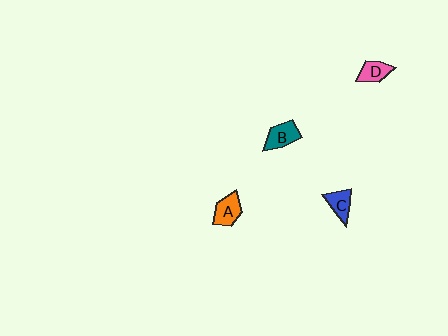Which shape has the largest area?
Shape B (teal).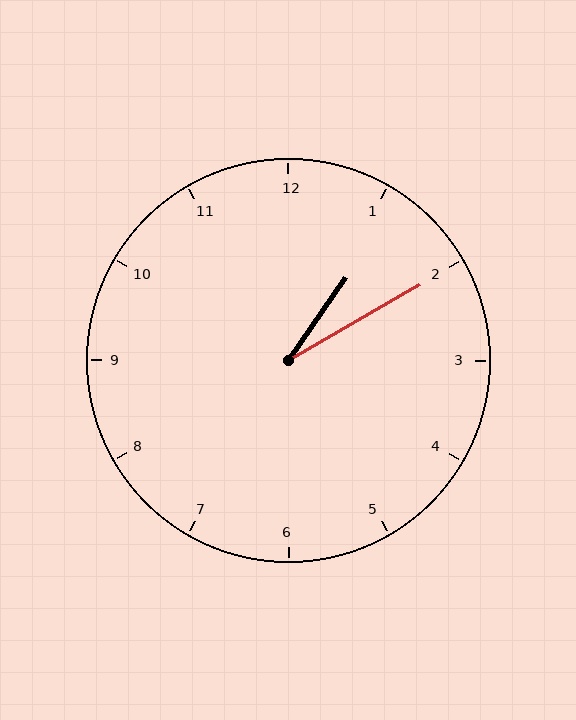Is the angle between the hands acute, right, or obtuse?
It is acute.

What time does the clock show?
1:10.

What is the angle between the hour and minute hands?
Approximately 25 degrees.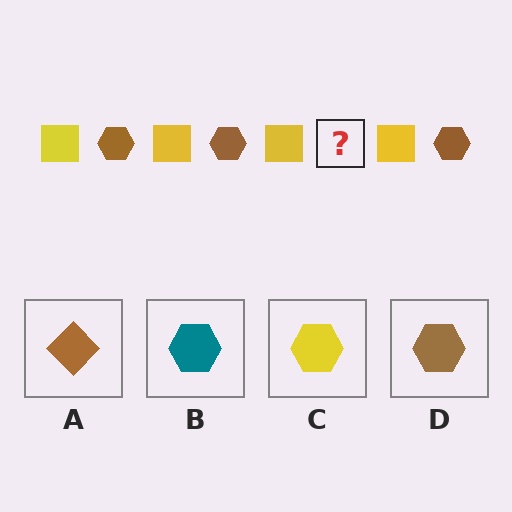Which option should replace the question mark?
Option D.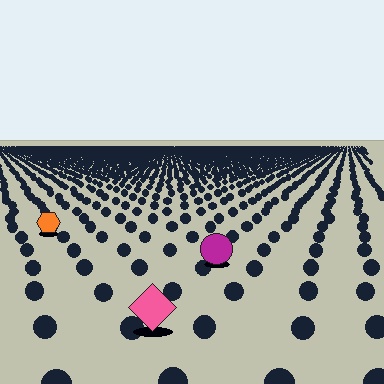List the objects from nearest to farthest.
From nearest to farthest: the pink diamond, the magenta circle, the orange hexagon.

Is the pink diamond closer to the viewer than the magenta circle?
Yes. The pink diamond is closer — you can tell from the texture gradient: the ground texture is coarser near it.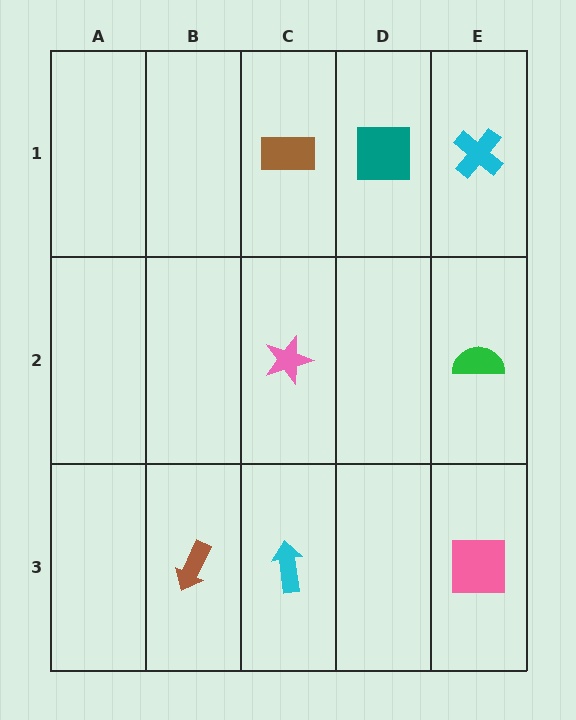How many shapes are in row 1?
3 shapes.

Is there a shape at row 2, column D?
No, that cell is empty.